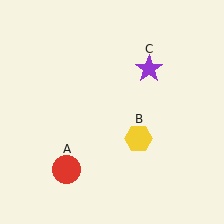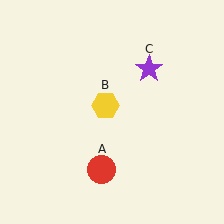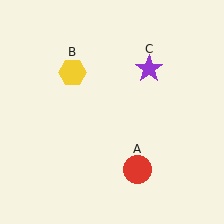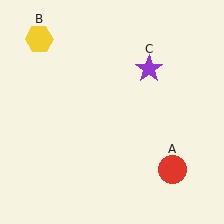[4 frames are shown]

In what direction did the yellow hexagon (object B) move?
The yellow hexagon (object B) moved up and to the left.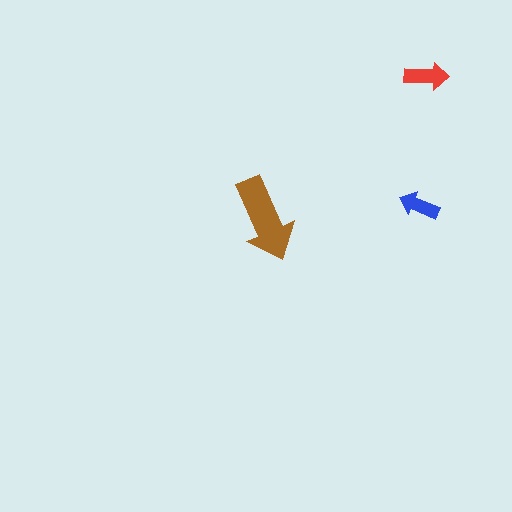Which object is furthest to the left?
The brown arrow is leftmost.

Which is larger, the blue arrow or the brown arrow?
The brown one.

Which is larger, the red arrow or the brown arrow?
The brown one.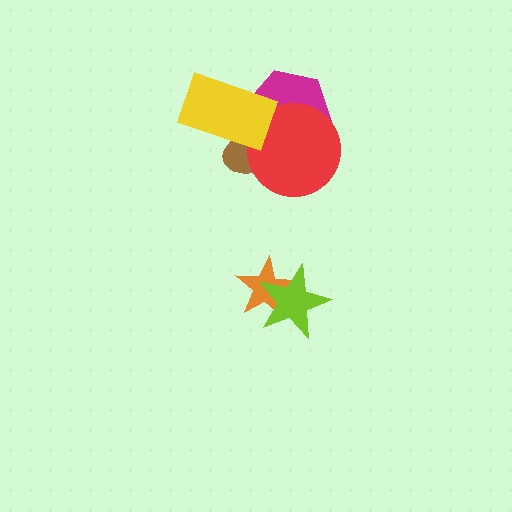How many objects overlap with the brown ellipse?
3 objects overlap with the brown ellipse.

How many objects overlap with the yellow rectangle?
3 objects overlap with the yellow rectangle.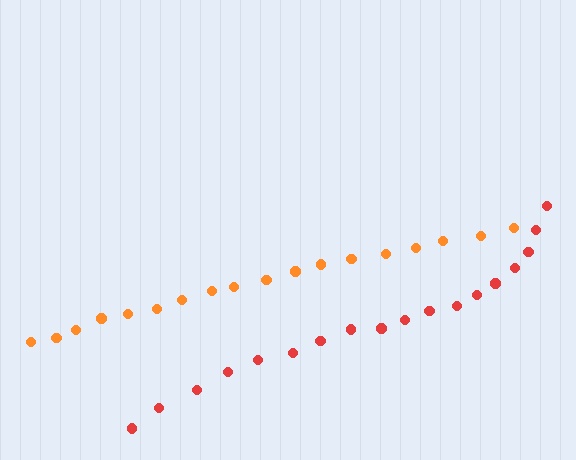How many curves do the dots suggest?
There are 2 distinct paths.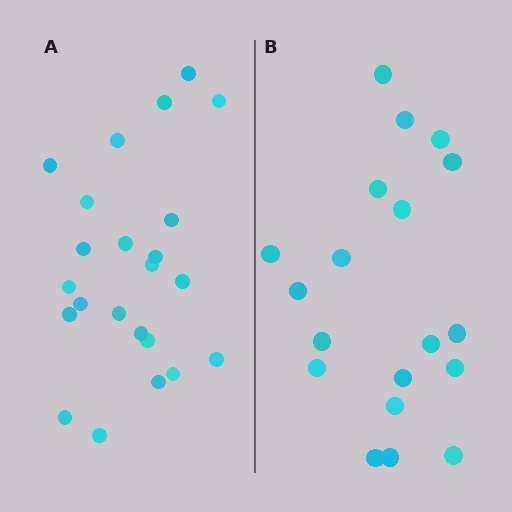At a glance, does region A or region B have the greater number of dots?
Region A (the left region) has more dots.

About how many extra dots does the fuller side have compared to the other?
Region A has about 4 more dots than region B.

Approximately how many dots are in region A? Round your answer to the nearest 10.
About 20 dots. (The exact count is 23, which rounds to 20.)